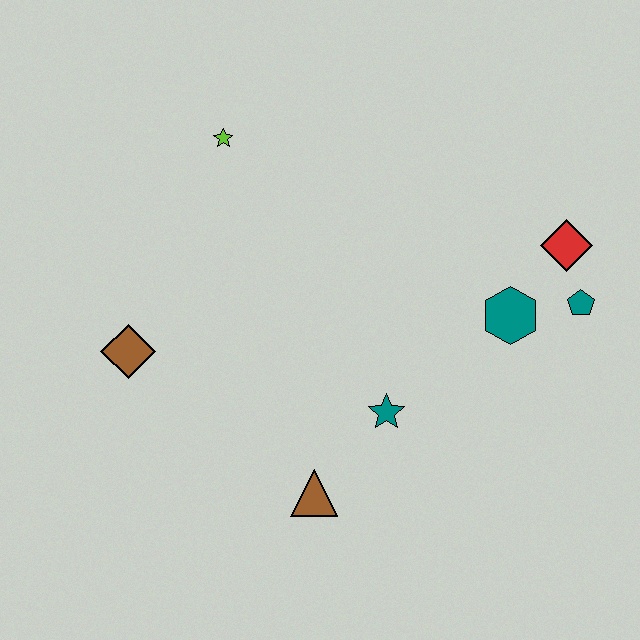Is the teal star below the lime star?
Yes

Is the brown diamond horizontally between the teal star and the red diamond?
No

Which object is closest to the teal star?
The brown triangle is closest to the teal star.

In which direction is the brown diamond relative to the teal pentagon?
The brown diamond is to the left of the teal pentagon.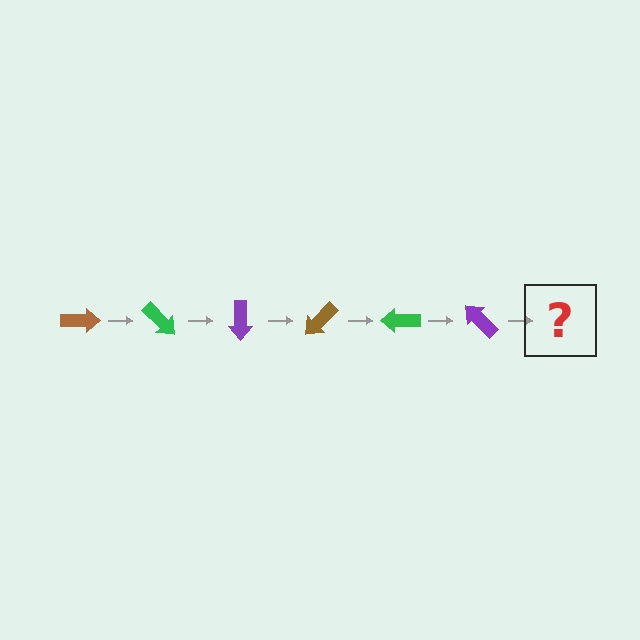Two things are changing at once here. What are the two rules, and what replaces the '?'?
The two rules are that it rotates 45 degrees each step and the color cycles through brown, green, and purple. The '?' should be a brown arrow, rotated 270 degrees from the start.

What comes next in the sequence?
The next element should be a brown arrow, rotated 270 degrees from the start.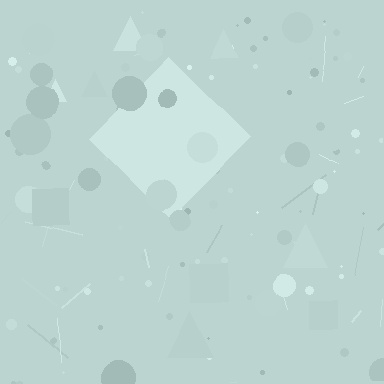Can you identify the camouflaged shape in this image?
The camouflaged shape is a diamond.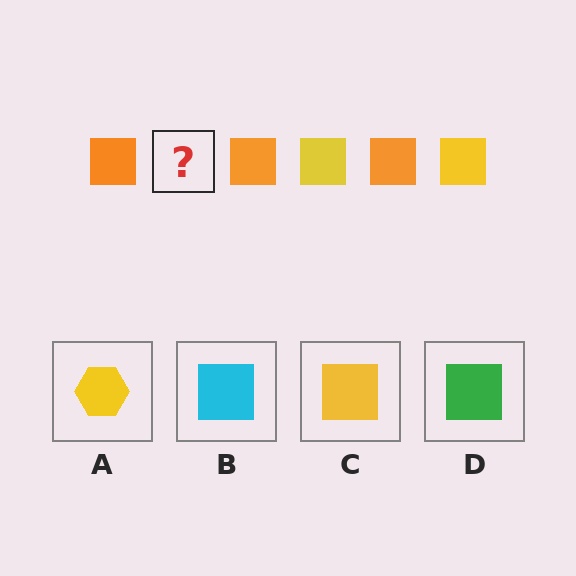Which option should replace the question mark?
Option C.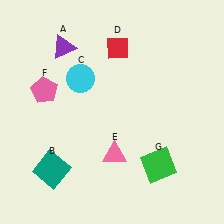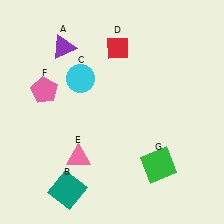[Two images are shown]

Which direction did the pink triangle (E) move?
The pink triangle (E) moved left.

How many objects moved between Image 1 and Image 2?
2 objects moved between the two images.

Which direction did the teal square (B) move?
The teal square (B) moved down.